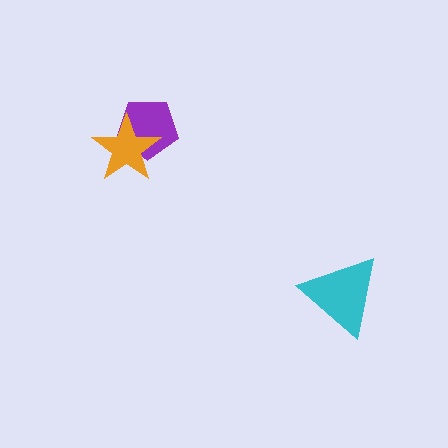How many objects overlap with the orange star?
1 object overlaps with the orange star.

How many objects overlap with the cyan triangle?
0 objects overlap with the cyan triangle.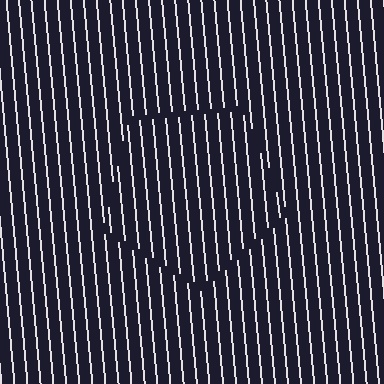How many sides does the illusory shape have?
5 sides — the line-ends trace a pentagon.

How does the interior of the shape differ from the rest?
The interior of the shape contains the same grating, shifted by half a period — the contour is defined by the phase discontinuity where line-ends from the inner and outer gratings abut.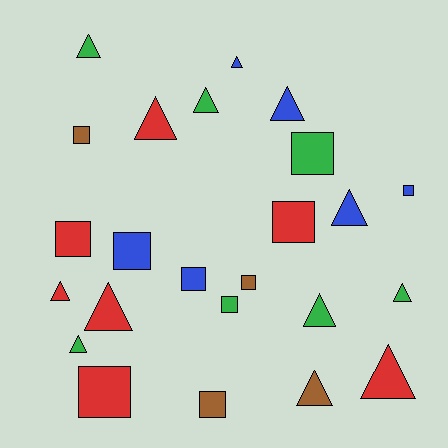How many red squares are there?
There are 3 red squares.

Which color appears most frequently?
Green, with 7 objects.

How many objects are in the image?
There are 24 objects.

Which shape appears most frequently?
Triangle, with 13 objects.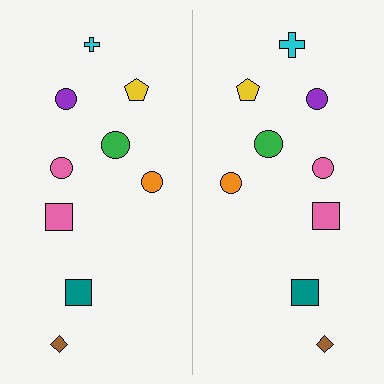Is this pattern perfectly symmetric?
No, the pattern is not perfectly symmetric. The cyan cross on the right side has a different size than its mirror counterpart.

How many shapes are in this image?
There are 18 shapes in this image.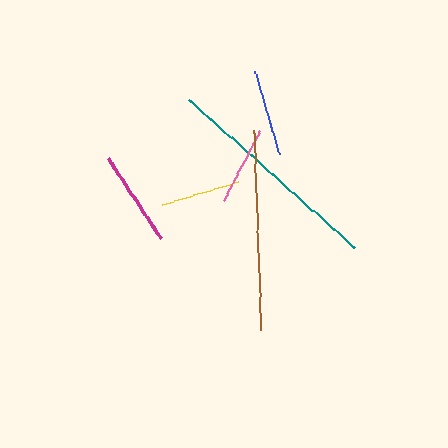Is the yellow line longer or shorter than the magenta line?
The magenta line is longer than the yellow line.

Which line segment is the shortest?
The yellow line is the shortest at approximately 79 pixels.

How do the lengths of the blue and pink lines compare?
The blue and pink lines are approximately the same length.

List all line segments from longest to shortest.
From longest to shortest: teal, brown, magenta, blue, pink, yellow.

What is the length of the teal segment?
The teal segment is approximately 223 pixels long.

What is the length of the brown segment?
The brown segment is approximately 201 pixels long.